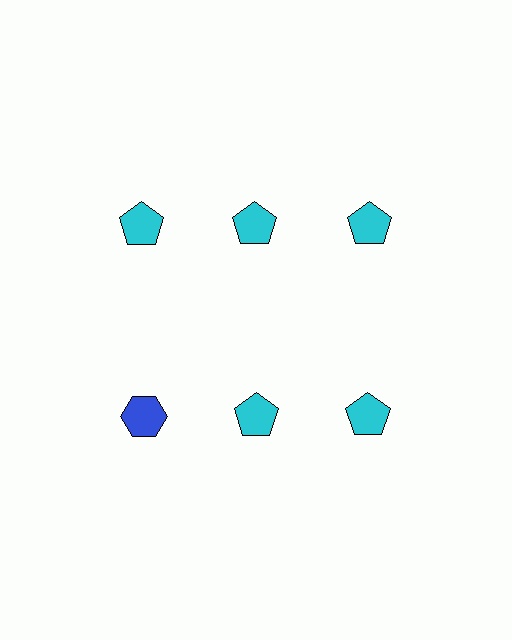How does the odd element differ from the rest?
It differs in both color (blue instead of cyan) and shape (hexagon instead of pentagon).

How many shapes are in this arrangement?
There are 6 shapes arranged in a grid pattern.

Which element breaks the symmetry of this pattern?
The blue hexagon in the second row, leftmost column breaks the symmetry. All other shapes are cyan pentagons.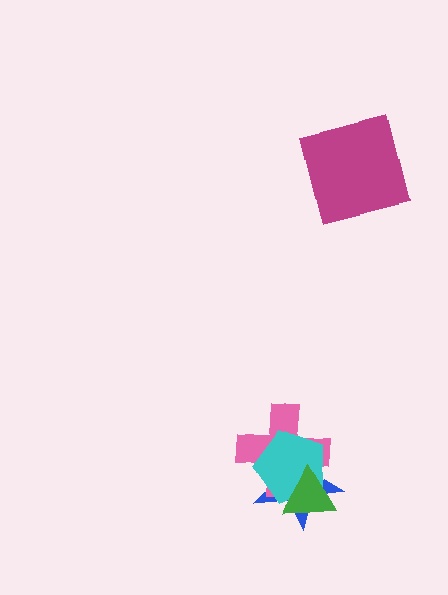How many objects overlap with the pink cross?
3 objects overlap with the pink cross.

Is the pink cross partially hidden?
Yes, it is partially covered by another shape.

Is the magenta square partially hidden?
No, no other shape covers it.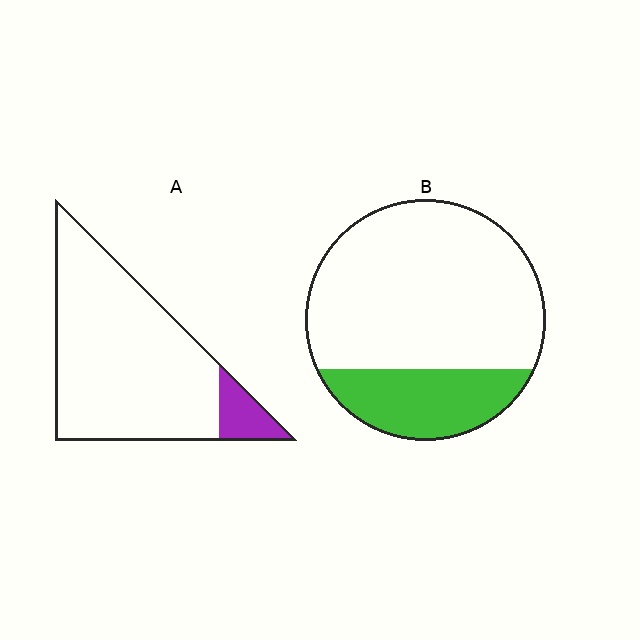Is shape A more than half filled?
No.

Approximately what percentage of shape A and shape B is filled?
A is approximately 10% and B is approximately 25%.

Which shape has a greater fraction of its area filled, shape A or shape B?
Shape B.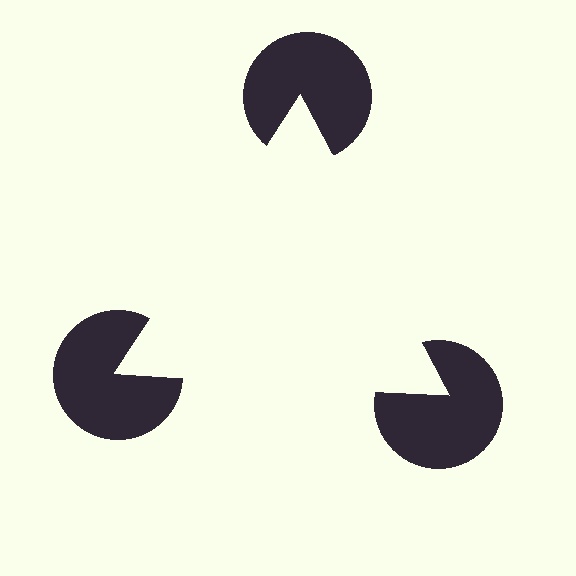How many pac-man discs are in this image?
There are 3 — one at each vertex of the illusory triangle.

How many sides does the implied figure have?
3 sides.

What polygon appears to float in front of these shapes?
An illusory triangle — its edges are inferred from the aligned wedge cuts in the pac-man discs, not physically drawn.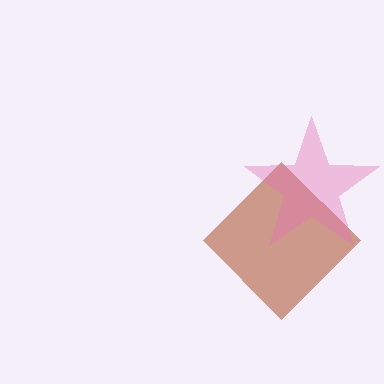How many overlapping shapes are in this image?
There are 2 overlapping shapes in the image.